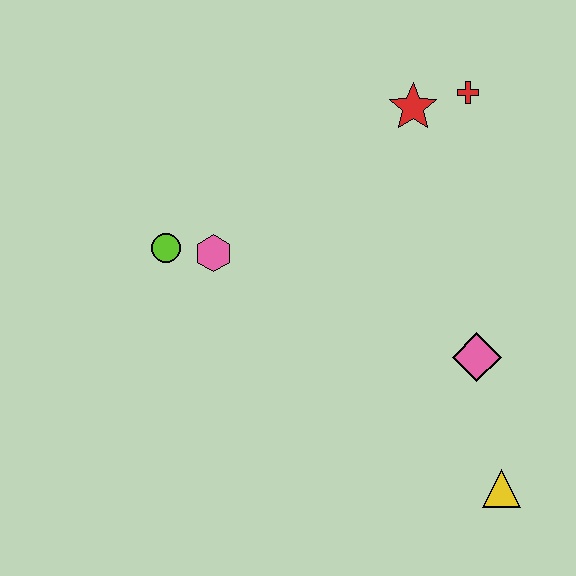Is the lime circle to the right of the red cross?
No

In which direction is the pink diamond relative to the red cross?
The pink diamond is below the red cross.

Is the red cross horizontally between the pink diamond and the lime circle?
Yes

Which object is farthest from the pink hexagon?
The yellow triangle is farthest from the pink hexagon.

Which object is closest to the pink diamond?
The yellow triangle is closest to the pink diamond.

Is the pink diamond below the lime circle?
Yes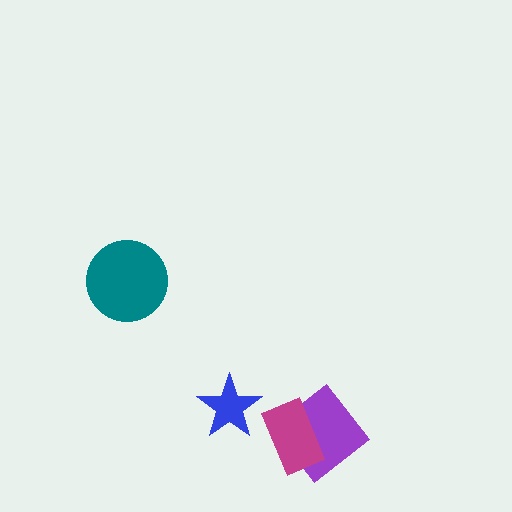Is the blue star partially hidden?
No, no other shape covers it.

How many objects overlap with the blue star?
0 objects overlap with the blue star.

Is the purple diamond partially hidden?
Yes, it is partially covered by another shape.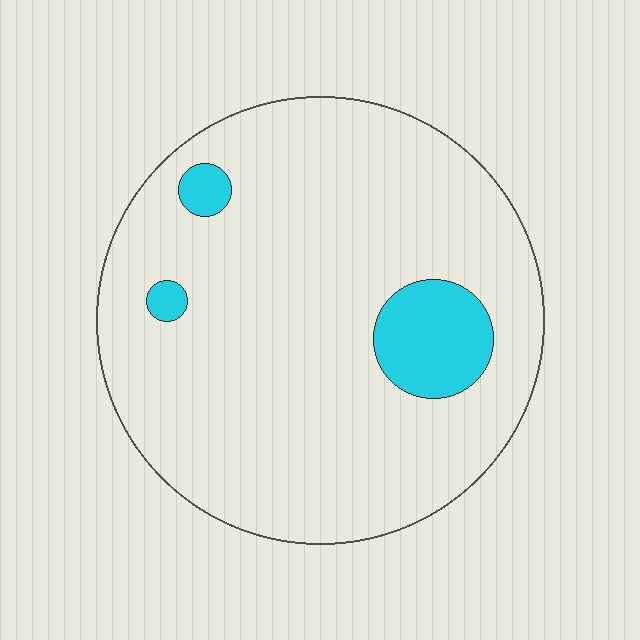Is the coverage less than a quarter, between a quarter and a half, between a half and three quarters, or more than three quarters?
Less than a quarter.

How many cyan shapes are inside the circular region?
3.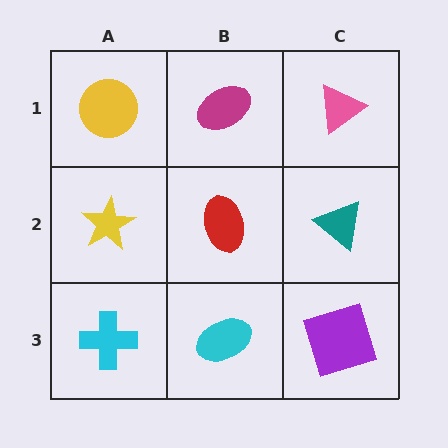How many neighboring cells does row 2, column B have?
4.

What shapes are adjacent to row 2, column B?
A magenta ellipse (row 1, column B), a cyan ellipse (row 3, column B), a yellow star (row 2, column A), a teal triangle (row 2, column C).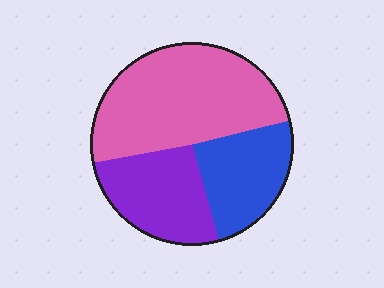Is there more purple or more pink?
Pink.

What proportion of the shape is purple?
Purple covers 26% of the shape.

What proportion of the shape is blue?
Blue covers 24% of the shape.